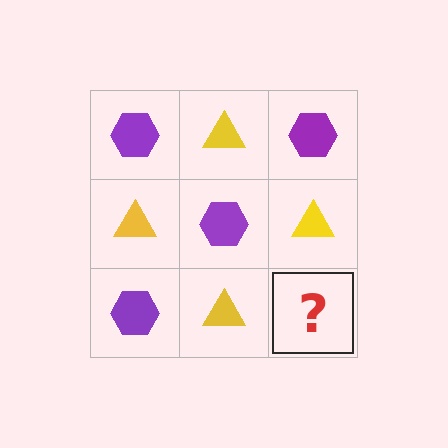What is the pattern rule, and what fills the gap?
The rule is that it alternates purple hexagon and yellow triangle in a checkerboard pattern. The gap should be filled with a purple hexagon.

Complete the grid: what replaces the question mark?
The question mark should be replaced with a purple hexagon.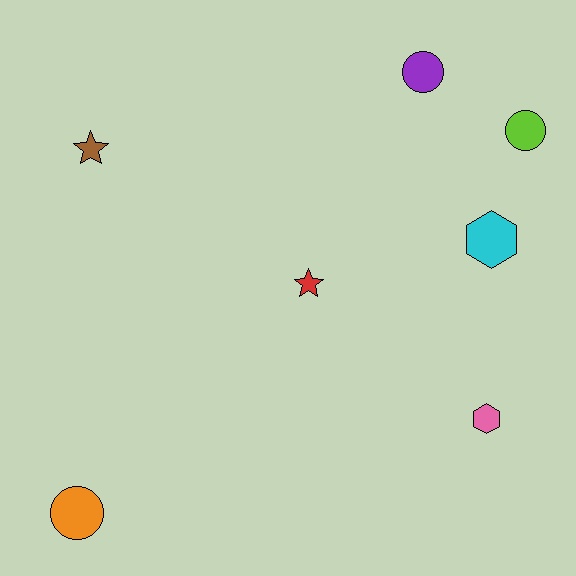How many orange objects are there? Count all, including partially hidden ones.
There is 1 orange object.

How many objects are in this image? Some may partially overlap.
There are 7 objects.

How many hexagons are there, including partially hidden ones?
There are 2 hexagons.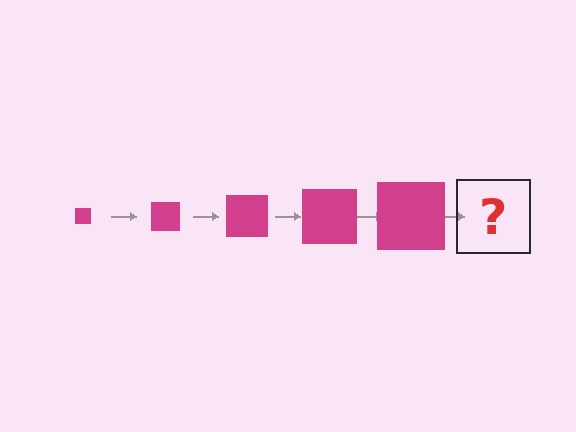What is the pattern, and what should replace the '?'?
The pattern is that the square gets progressively larger each step. The '?' should be a magenta square, larger than the previous one.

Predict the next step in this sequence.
The next step is a magenta square, larger than the previous one.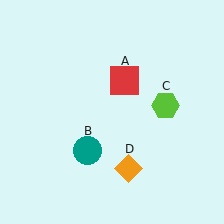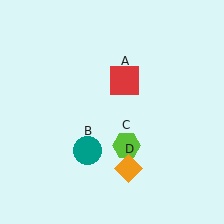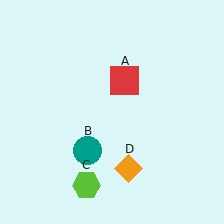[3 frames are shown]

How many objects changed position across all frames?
1 object changed position: lime hexagon (object C).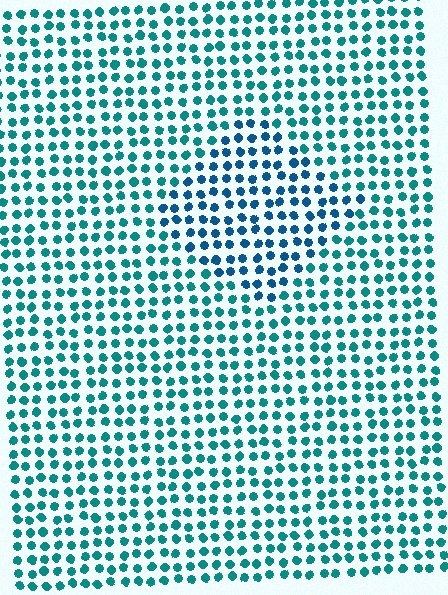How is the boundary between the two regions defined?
The boundary is defined purely by a slight shift in hue (about 29 degrees). Spacing, size, and orientation are identical on both sides.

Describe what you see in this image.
The image is filled with small teal elements in a uniform arrangement. A diamond-shaped region is visible where the elements are tinted to a slightly different hue, forming a subtle color boundary.